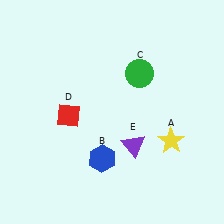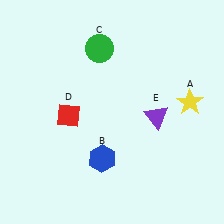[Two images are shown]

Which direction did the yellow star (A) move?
The yellow star (A) moved up.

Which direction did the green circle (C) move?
The green circle (C) moved left.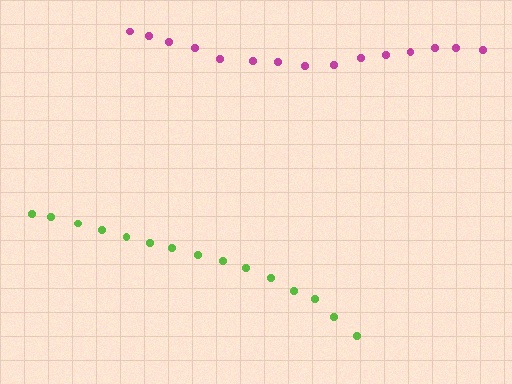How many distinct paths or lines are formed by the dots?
There are 2 distinct paths.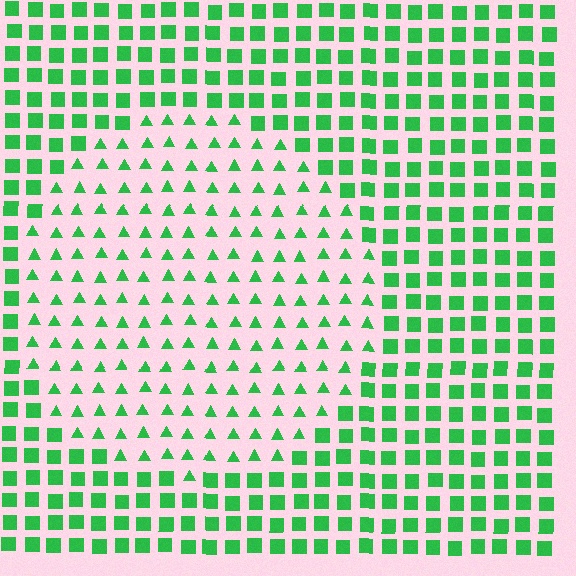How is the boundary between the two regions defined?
The boundary is defined by a change in element shape: triangles inside vs. squares outside. All elements share the same color and spacing.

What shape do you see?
I see a circle.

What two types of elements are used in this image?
The image uses triangles inside the circle region and squares outside it.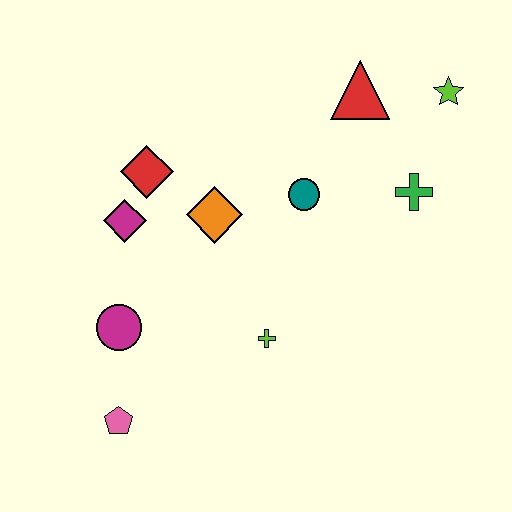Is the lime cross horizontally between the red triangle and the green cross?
No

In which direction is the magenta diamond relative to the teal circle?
The magenta diamond is to the left of the teal circle.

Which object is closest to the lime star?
The red triangle is closest to the lime star.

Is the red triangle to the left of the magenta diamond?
No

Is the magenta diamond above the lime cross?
Yes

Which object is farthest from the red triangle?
The pink pentagon is farthest from the red triangle.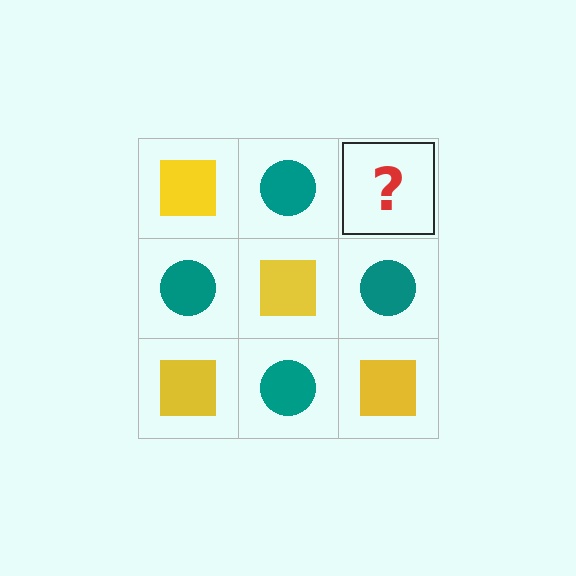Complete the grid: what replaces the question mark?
The question mark should be replaced with a yellow square.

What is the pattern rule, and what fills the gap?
The rule is that it alternates yellow square and teal circle in a checkerboard pattern. The gap should be filled with a yellow square.